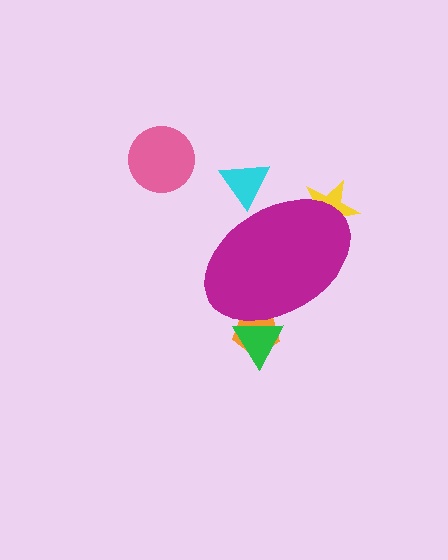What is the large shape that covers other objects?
A magenta ellipse.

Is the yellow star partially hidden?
Yes, the yellow star is partially hidden behind the magenta ellipse.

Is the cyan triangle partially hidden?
Yes, the cyan triangle is partially hidden behind the magenta ellipse.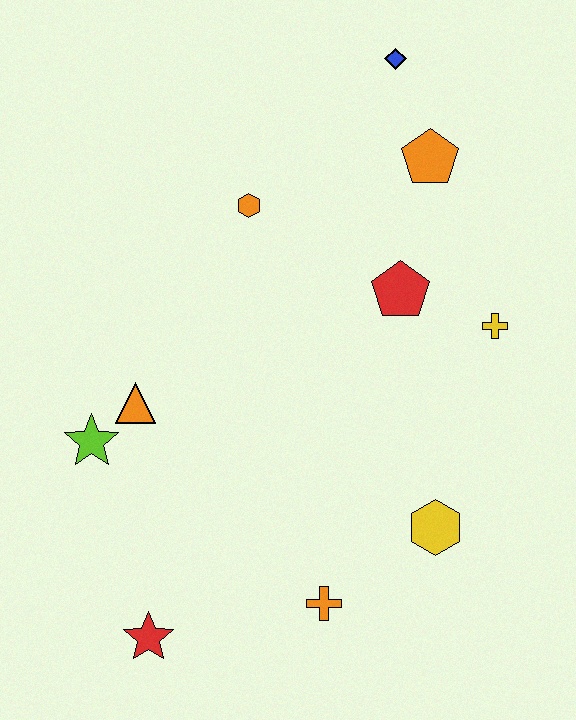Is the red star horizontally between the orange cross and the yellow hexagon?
No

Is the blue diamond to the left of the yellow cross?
Yes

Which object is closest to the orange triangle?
The lime star is closest to the orange triangle.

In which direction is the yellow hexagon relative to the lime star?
The yellow hexagon is to the right of the lime star.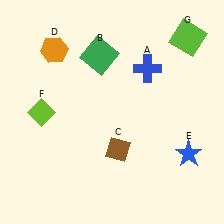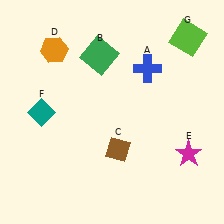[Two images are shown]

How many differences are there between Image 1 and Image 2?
There are 2 differences between the two images.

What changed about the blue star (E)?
In Image 1, E is blue. In Image 2, it changed to magenta.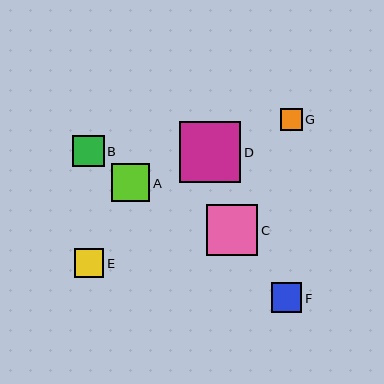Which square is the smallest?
Square G is the smallest with a size of approximately 22 pixels.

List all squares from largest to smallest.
From largest to smallest: D, C, A, B, F, E, G.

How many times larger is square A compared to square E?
Square A is approximately 1.3 times the size of square E.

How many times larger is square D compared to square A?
Square D is approximately 1.6 times the size of square A.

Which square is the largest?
Square D is the largest with a size of approximately 62 pixels.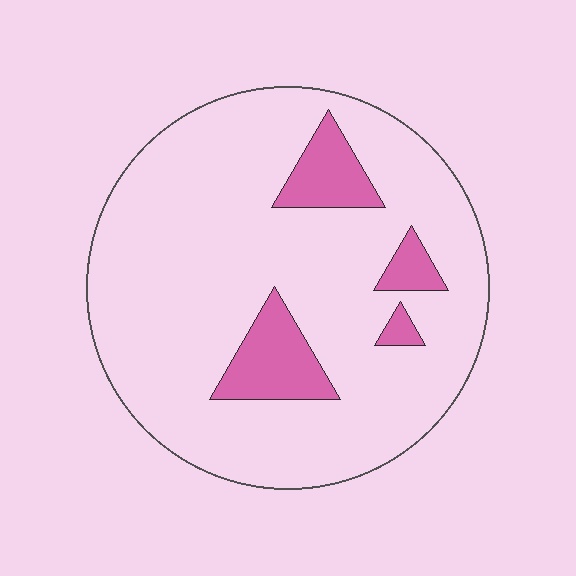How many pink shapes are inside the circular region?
4.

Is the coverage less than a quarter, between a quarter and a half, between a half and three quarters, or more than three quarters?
Less than a quarter.